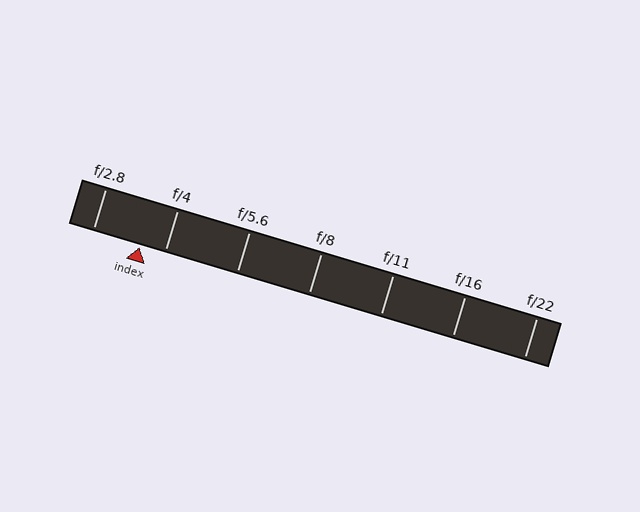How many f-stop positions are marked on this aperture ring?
There are 7 f-stop positions marked.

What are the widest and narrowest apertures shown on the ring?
The widest aperture shown is f/2.8 and the narrowest is f/22.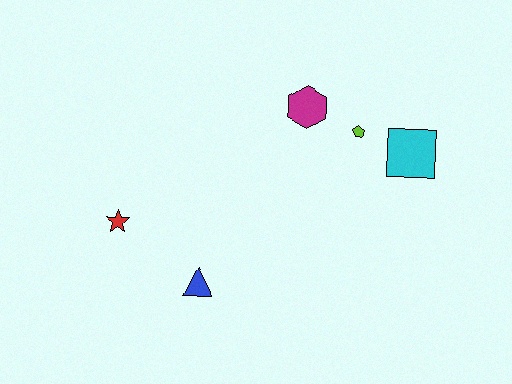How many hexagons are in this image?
There is 1 hexagon.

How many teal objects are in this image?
There are no teal objects.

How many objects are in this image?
There are 5 objects.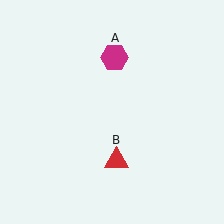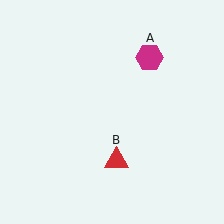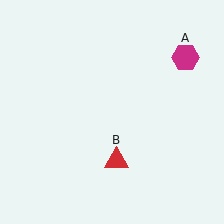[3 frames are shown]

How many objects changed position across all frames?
1 object changed position: magenta hexagon (object A).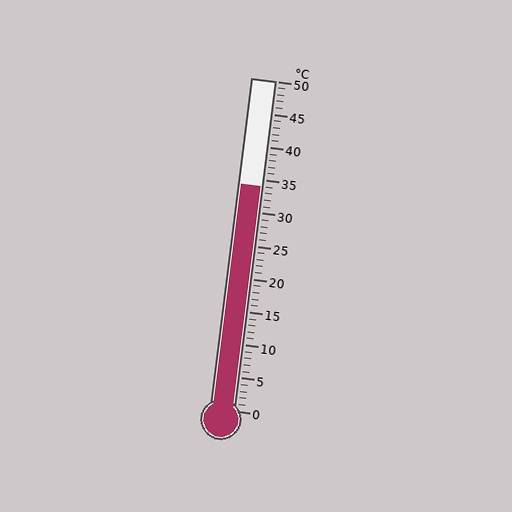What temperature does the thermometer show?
The thermometer shows approximately 34°C.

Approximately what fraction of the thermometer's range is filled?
The thermometer is filled to approximately 70% of its range.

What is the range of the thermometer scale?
The thermometer scale ranges from 0°C to 50°C.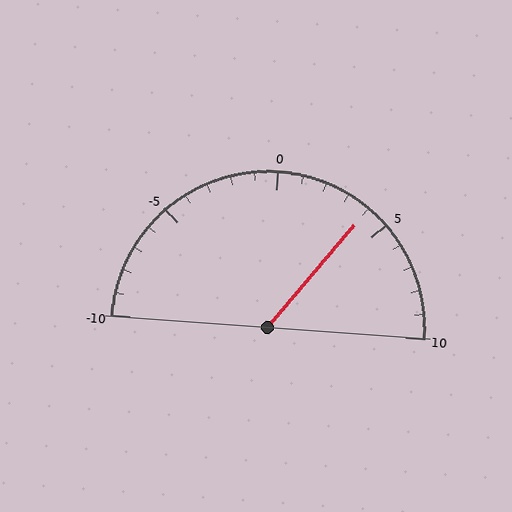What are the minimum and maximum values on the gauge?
The gauge ranges from -10 to 10.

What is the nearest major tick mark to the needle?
The nearest major tick mark is 5.